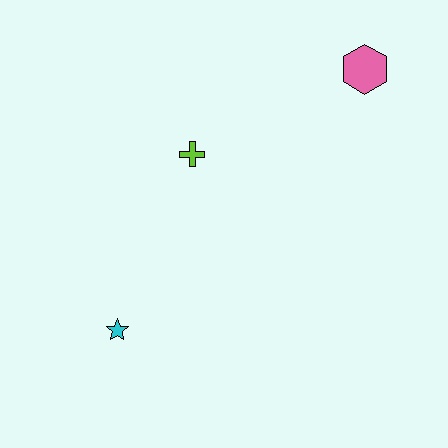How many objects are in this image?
There are 3 objects.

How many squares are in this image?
There are no squares.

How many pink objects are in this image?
There is 1 pink object.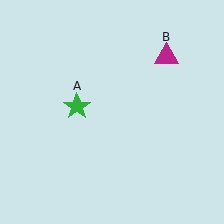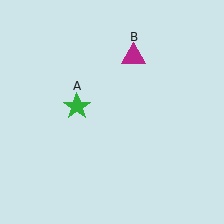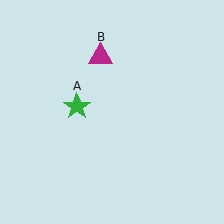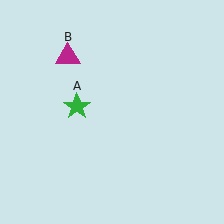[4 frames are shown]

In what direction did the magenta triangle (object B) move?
The magenta triangle (object B) moved left.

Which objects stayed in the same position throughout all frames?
Green star (object A) remained stationary.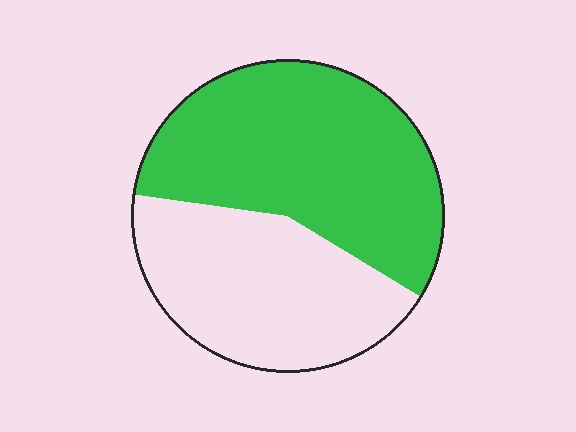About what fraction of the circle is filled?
About three fifths (3/5).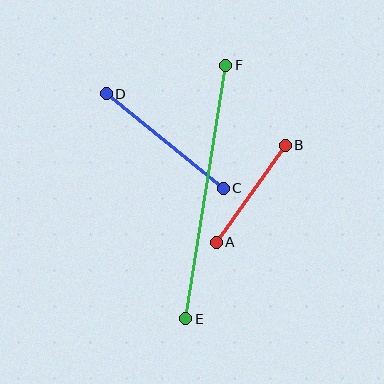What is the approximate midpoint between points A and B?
The midpoint is at approximately (251, 194) pixels.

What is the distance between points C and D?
The distance is approximately 150 pixels.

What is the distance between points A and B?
The distance is approximately 119 pixels.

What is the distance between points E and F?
The distance is approximately 257 pixels.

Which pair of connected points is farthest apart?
Points E and F are farthest apart.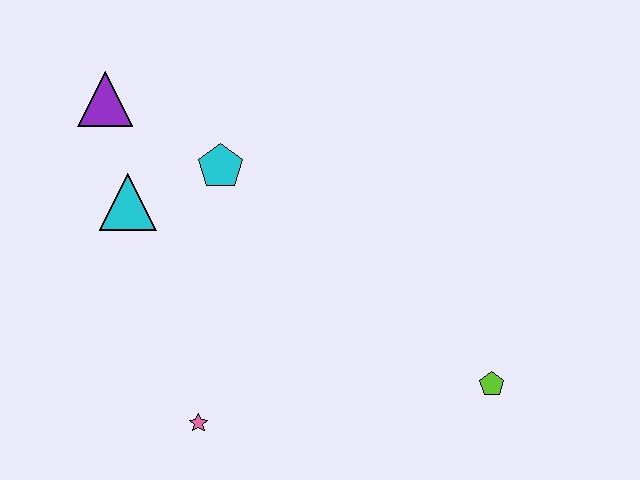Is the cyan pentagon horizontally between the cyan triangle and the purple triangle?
No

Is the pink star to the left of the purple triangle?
No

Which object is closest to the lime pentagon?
The pink star is closest to the lime pentagon.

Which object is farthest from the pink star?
The purple triangle is farthest from the pink star.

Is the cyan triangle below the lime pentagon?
No